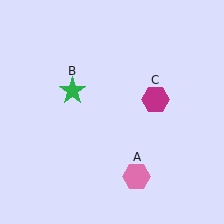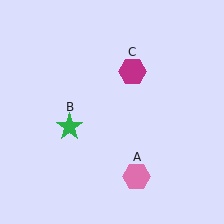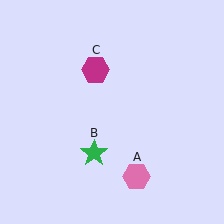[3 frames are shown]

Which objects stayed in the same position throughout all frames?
Pink hexagon (object A) remained stationary.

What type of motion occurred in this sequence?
The green star (object B), magenta hexagon (object C) rotated counterclockwise around the center of the scene.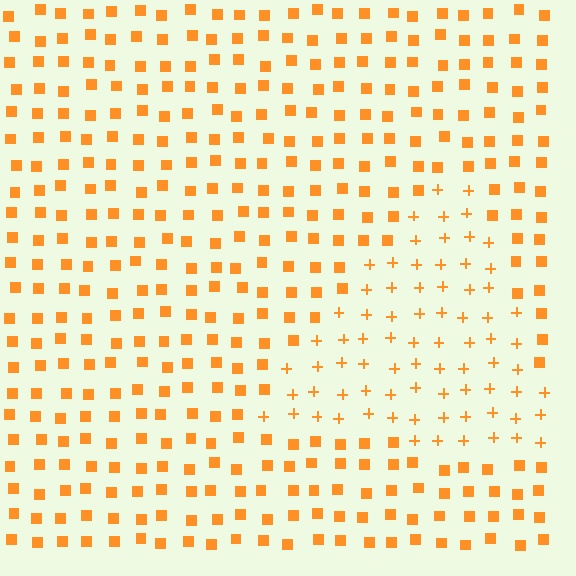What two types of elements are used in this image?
The image uses plus signs inside the triangle region and squares outside it.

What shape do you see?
I see a triangle.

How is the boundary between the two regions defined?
The boundary is defined by a change in element shape: plus signs inside vs. squares outside. All elements share the same color and spacing.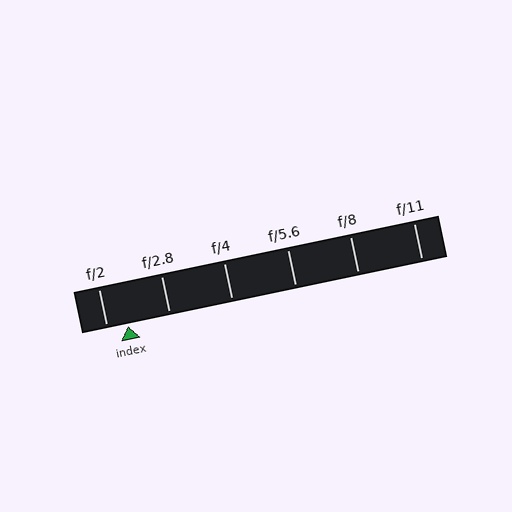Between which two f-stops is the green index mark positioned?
The index mark is between f/2 and f/2.8.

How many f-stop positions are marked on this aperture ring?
There are 6 f-stop positions marked.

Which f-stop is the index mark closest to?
The index mark is closest to f/2.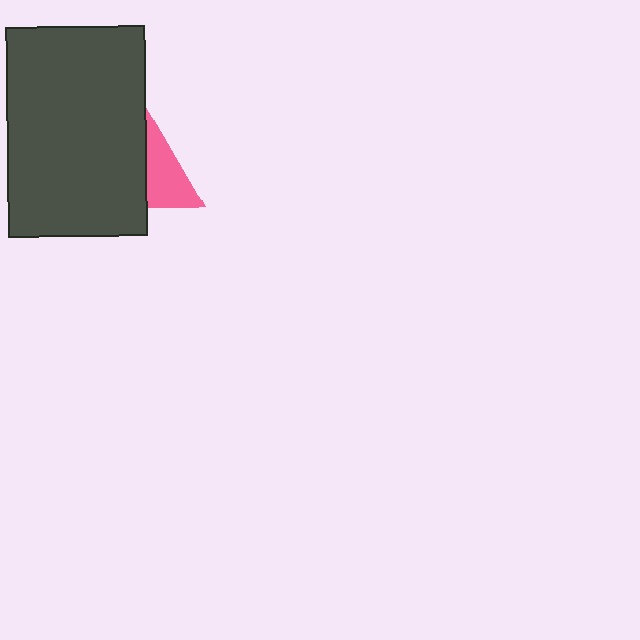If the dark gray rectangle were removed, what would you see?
You would see the complete pink triangle.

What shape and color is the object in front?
The object in front is a dark gray rectangle.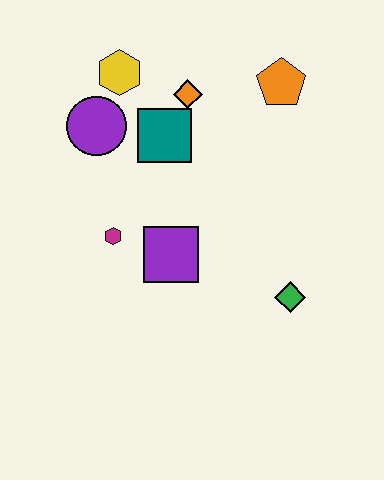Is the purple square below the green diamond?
No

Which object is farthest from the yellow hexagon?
The green diamond is farthest from the yellow hexagon.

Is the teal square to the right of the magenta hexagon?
Yes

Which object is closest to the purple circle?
The yellow hexagon is closest to the purple circle.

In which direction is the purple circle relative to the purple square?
The purple circle is above the purple square.